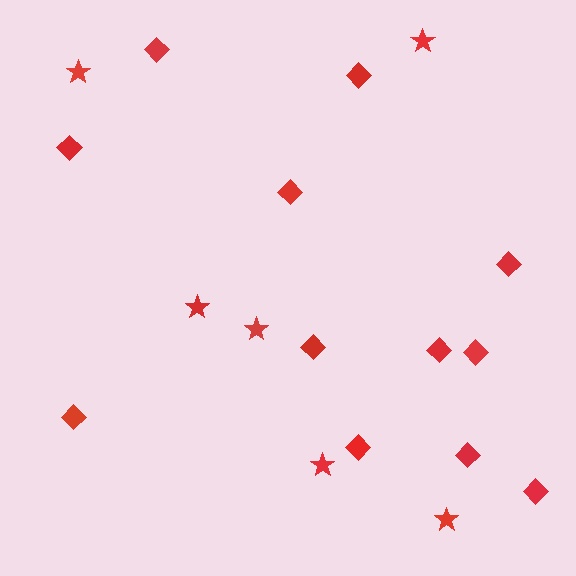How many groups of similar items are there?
There are 2 groups: one group of stars (6) and one group of diamonds (12).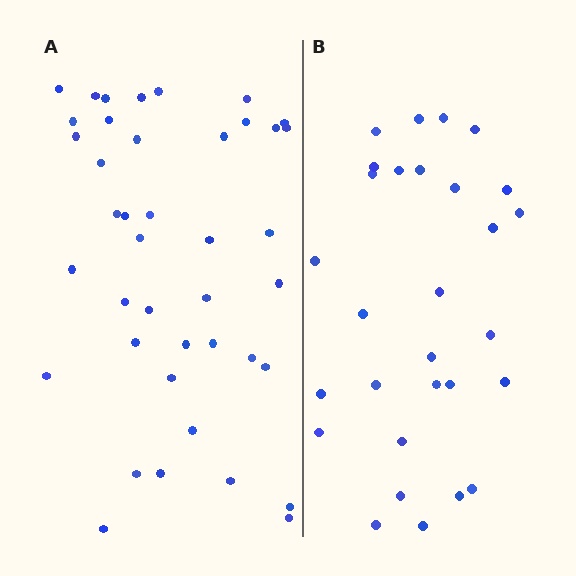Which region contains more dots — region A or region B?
Region A (the left region) has more dots.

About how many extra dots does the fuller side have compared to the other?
Region A has roughly 12 or so more dots than region B.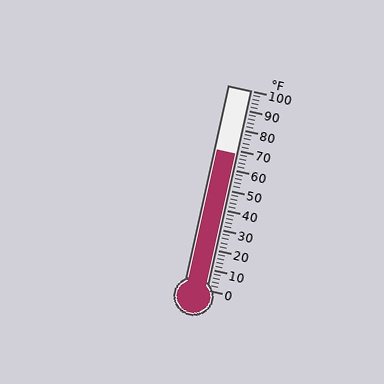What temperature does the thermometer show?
The thermometer shows approximately 68°F.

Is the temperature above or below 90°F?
The temperature is below 90°F.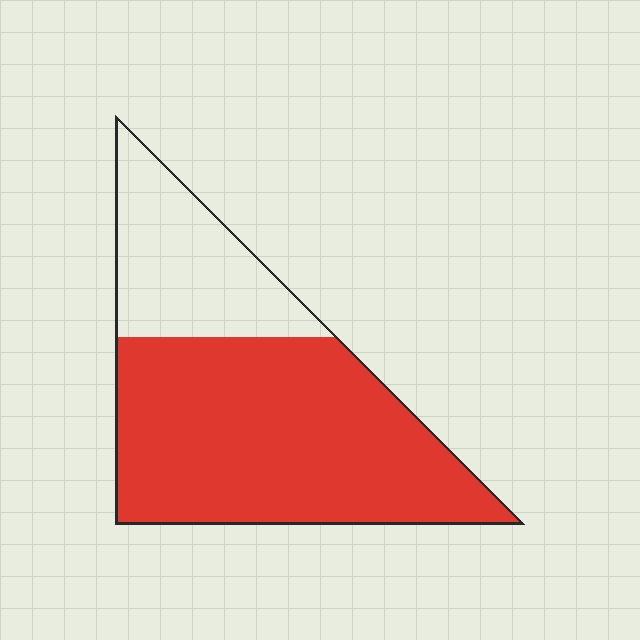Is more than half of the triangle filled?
Yes.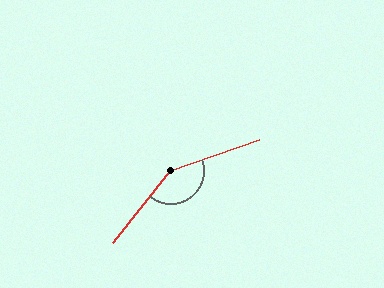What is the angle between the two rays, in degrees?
Approximately 148 degrees.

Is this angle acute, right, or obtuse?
It is obtuse.